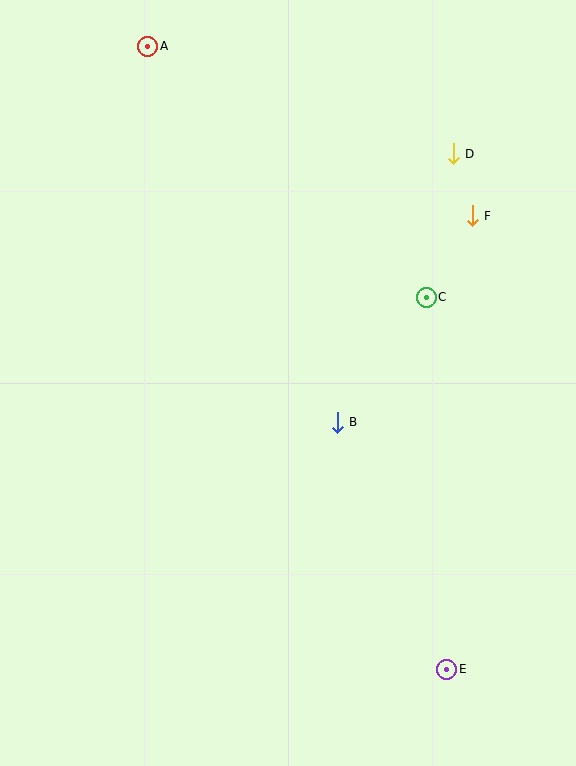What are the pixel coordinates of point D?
Point D is at (453, 154).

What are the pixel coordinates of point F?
Point F is at (472, 216).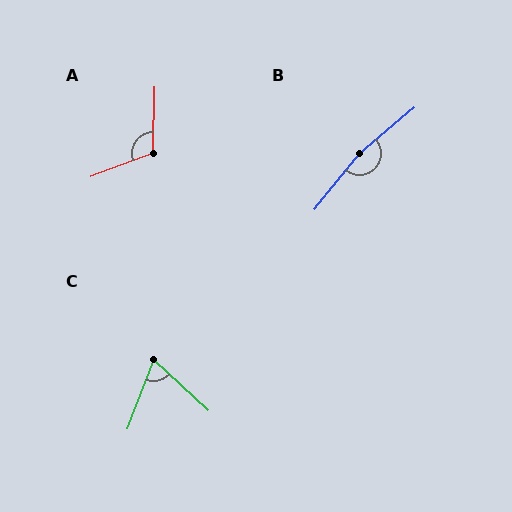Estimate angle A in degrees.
Approximately 112 degrees.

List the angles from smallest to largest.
C (68°), A (112°), B (169°).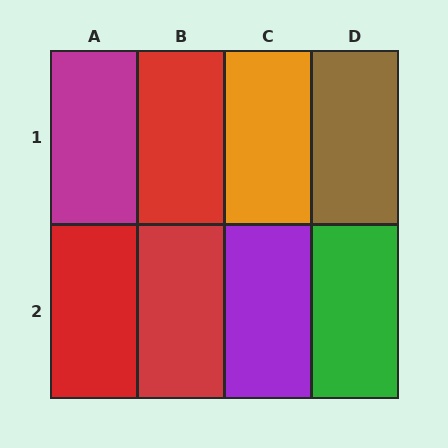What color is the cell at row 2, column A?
Red.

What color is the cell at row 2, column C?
Purple.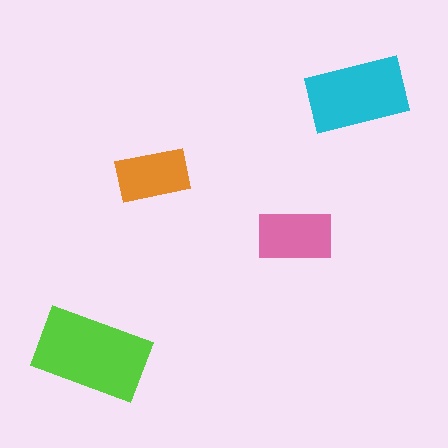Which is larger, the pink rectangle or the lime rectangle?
The lime one.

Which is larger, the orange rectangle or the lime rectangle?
The lime one.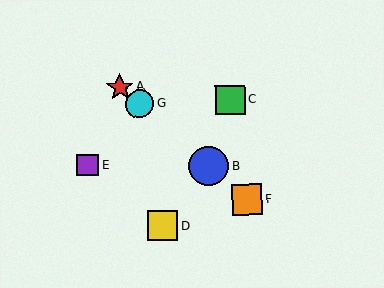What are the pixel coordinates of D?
Object D is at (162, 226).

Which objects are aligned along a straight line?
Objects A, B, F, G are aligned along a straight line.